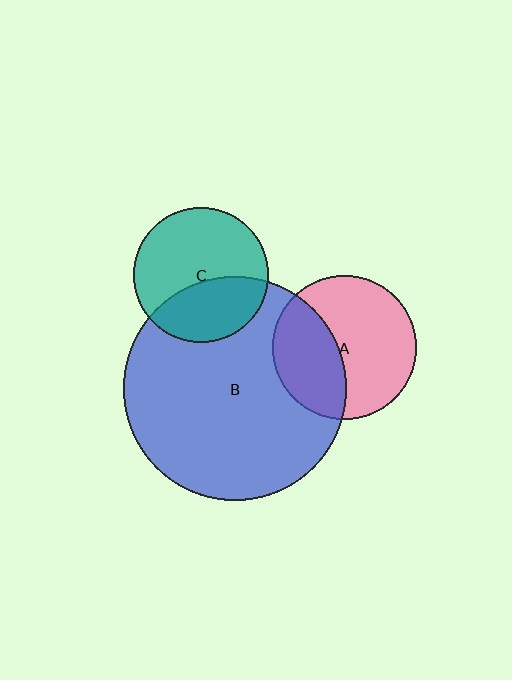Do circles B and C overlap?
Yes.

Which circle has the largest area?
Circle B (blue).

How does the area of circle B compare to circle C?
Approximately 2.7 times.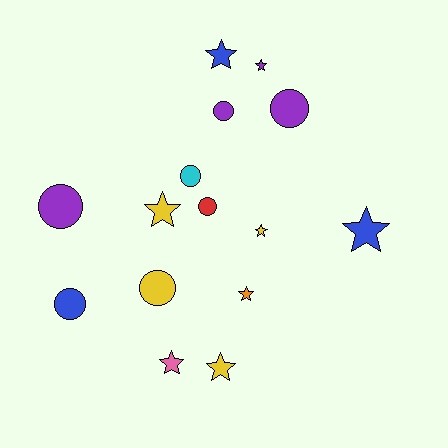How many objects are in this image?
There are 15 objects.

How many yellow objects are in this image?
There are 4 yellow objects.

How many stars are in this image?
There are 8 stars.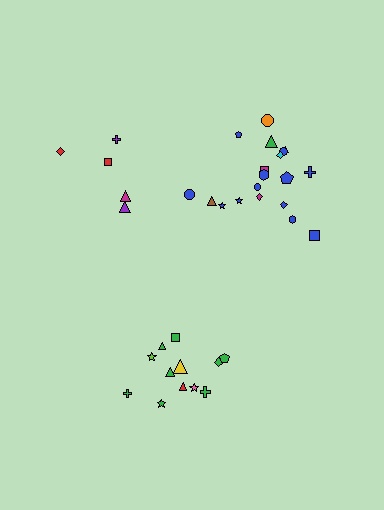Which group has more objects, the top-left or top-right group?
The top-right group.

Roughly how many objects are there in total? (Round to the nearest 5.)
Roughly 35 objects in total.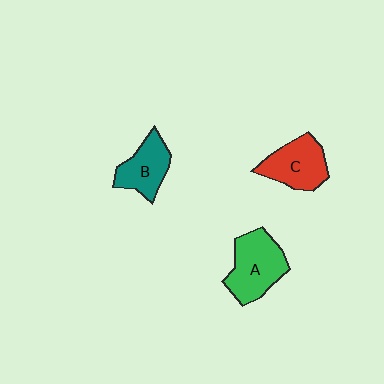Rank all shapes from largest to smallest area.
From largest to smallest: A (green), C (red), B (teal).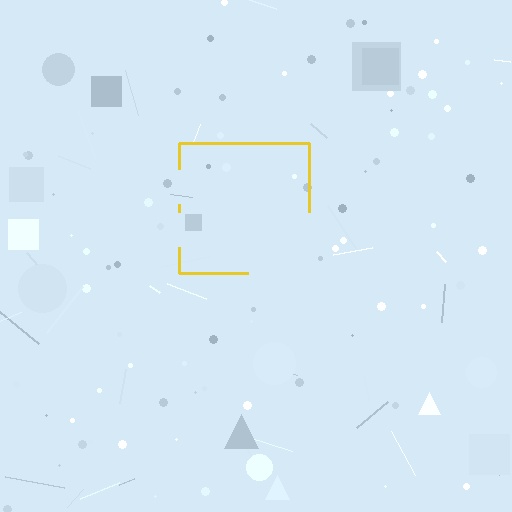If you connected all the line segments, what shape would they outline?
They would outline a square.